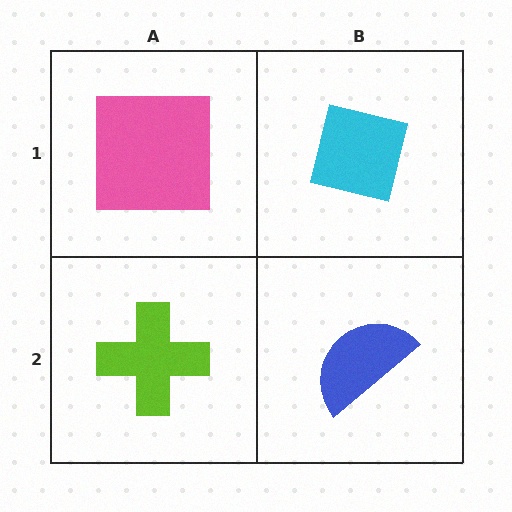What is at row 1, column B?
A cyan square.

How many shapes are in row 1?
2 shapes.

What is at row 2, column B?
A blue semicircle.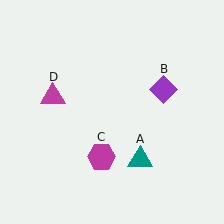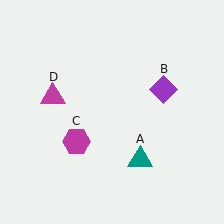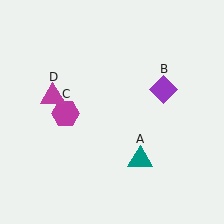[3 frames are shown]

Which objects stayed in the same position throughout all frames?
Teal triangle (object A) and purple diamond (object B) and magenta triangle (object D) remained stationary.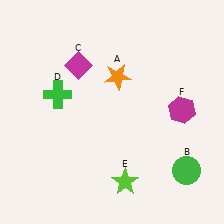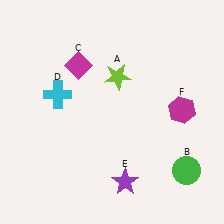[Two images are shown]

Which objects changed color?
A changed from orange to lime. D changed from green to cyan. E changed from lime to purple.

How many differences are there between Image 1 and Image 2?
There are 3 differences between the two images.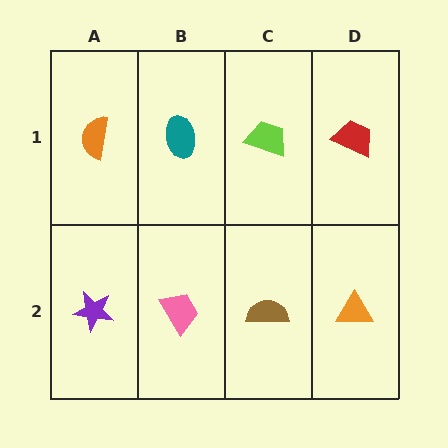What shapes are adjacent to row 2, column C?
A lime trapezoid (row 1, column C), a pink trapezoid (row 2, column B), an orange triangle (row 2, column D).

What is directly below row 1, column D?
An orange triangle.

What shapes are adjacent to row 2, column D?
A red trapezoid (row 1, column D), a brown semicircle (row 2, column C).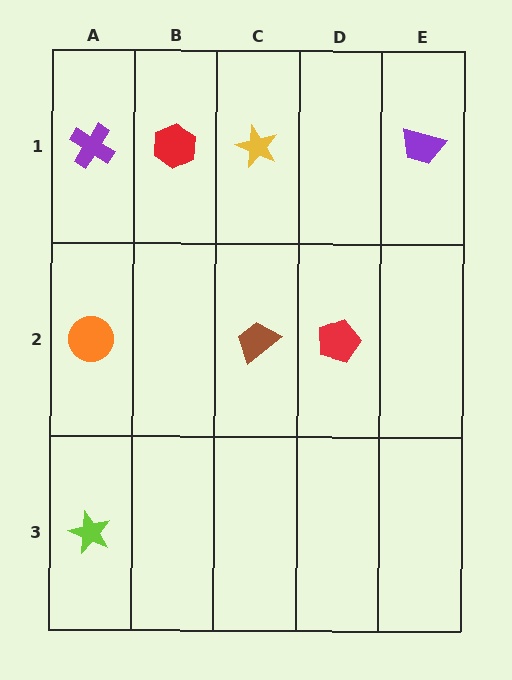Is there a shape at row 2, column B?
No, that cell is empty.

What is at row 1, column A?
A purple cross.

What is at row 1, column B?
A red hexagon.